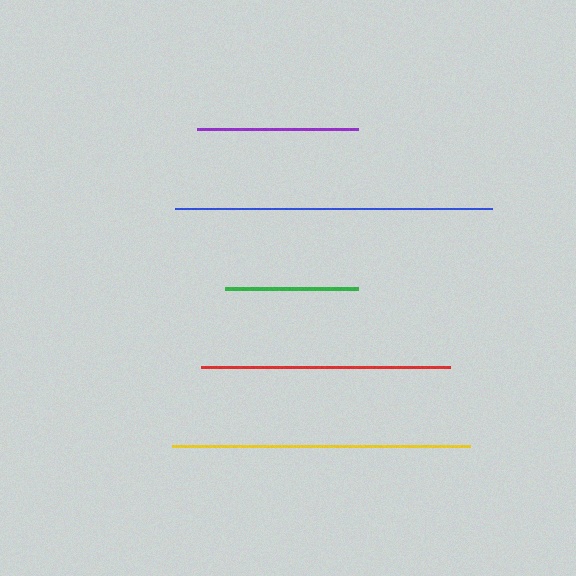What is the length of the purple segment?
The purple segment is approximately 160 pixels long.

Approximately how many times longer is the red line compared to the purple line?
The red line is approximately 1.6 times the length of the purple line.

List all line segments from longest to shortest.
From longest to shortest: blue, yellow, red, purple, green.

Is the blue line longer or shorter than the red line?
The blue line is longer than the red line.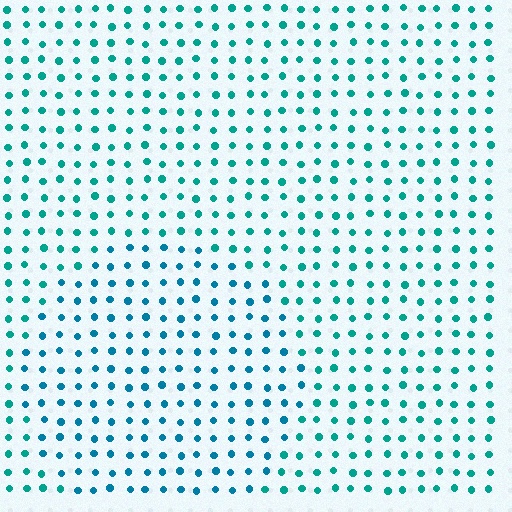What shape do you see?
I see a circle.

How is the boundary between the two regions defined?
The boundary is defined purely by a slight shift in hue (about 22 degrees). Spacing, size, and orientation are identical on both sides.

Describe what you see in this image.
The image is filled with small teal elements in a uniform arrangement. A circle-shaped region is visible where the elements are tinted to a slightly different hue, forming a subtle color boundary.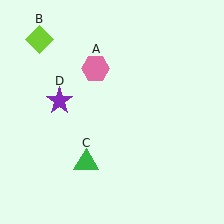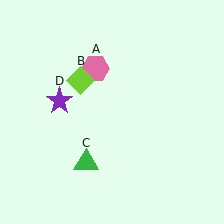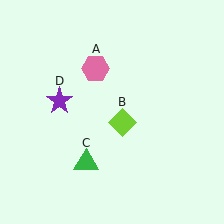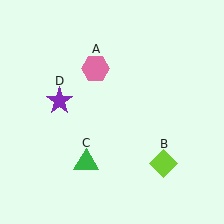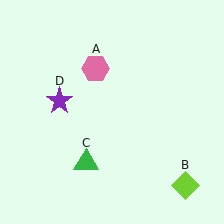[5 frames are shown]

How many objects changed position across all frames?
1 object changed position: lime diamond (object B).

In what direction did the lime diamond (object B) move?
The lime diamond (object B) moved down and to the right.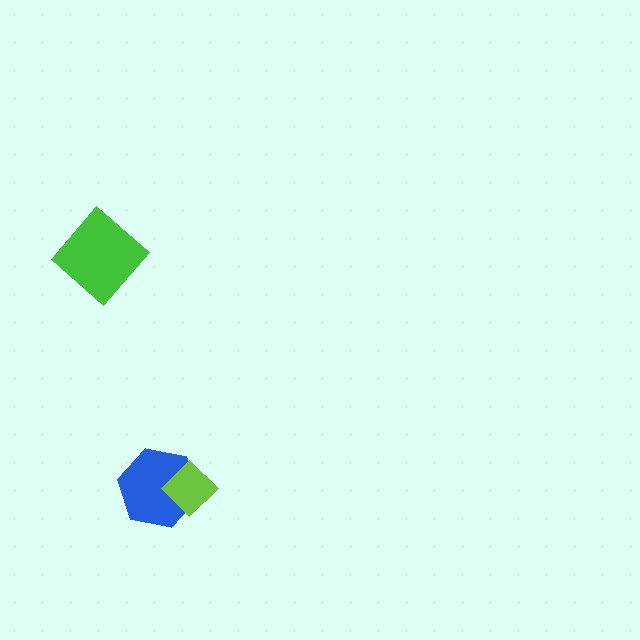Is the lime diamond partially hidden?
No, no other shape covers it.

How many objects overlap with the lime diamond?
1 object overlaps with the lime diamond.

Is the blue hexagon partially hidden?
Yes, it is partially covered by another shape.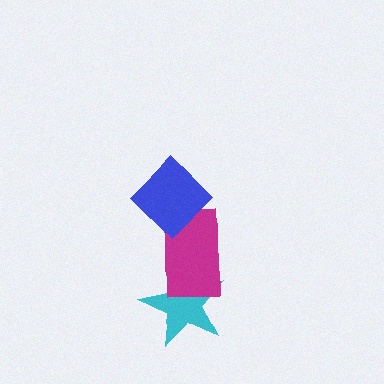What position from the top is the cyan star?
The cyan star is 3rd from the top.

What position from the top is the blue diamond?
The blue diamond is 1st from the top.